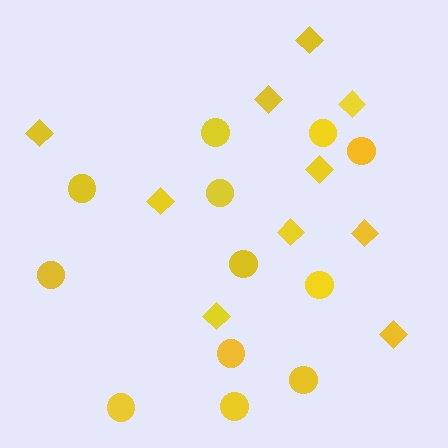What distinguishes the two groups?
There are 2 groups: one group of circles (12) and one group of diamonds (10).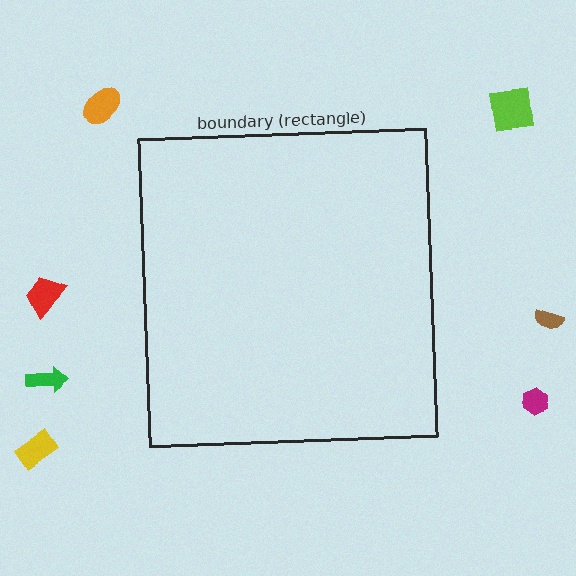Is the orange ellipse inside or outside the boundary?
Outside.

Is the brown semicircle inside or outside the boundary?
Outside.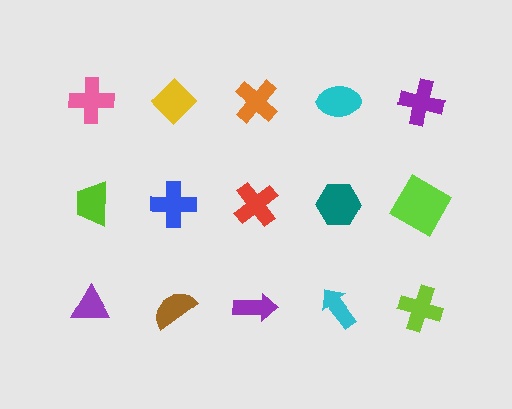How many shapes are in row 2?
5 shapes.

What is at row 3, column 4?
A cyan arrow.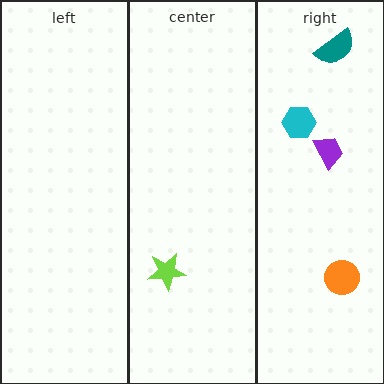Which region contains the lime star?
The center region.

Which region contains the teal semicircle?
The right region.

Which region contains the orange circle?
The right region.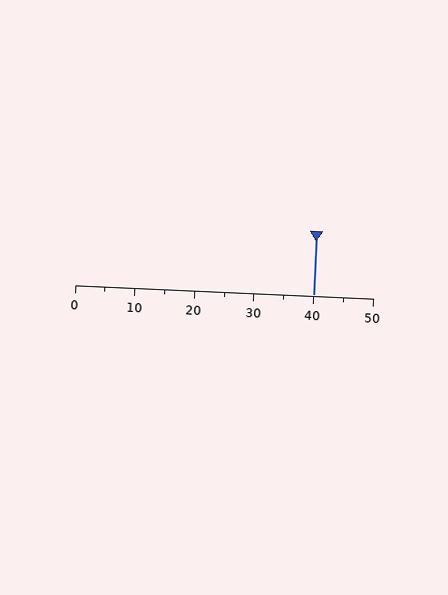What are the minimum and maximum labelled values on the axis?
The axis runs from 0 to 50.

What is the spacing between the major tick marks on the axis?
The major ticks are spaced 10 apart.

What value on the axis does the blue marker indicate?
The marker indicates approximately 40.